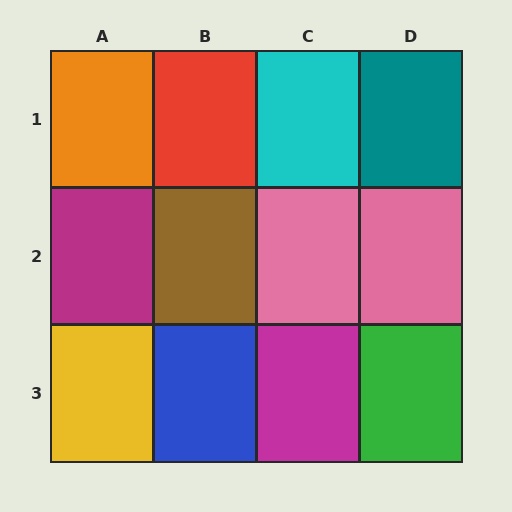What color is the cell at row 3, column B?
Blue.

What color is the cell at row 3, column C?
Magenta.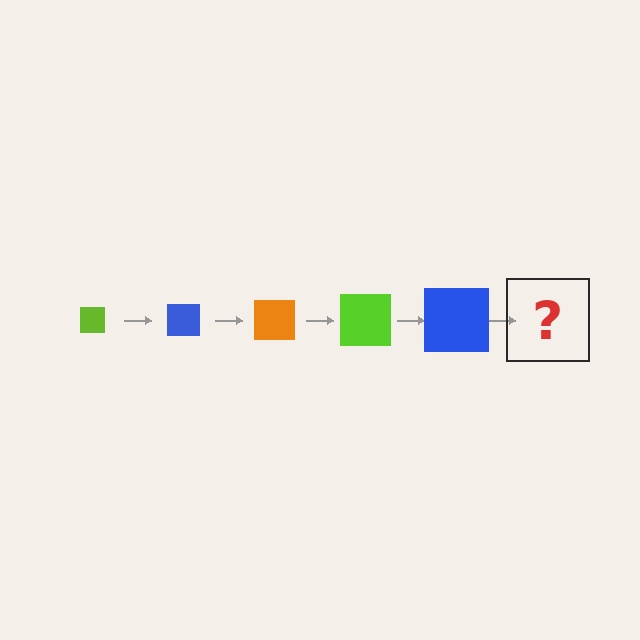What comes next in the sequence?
The next element should be an orange square, larger than the previous one.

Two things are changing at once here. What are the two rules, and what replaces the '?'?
The two rules are that the square grows larger each step and the color cycles through lime, blue, and orange. The '?' should be an orange square, larger than the previous one.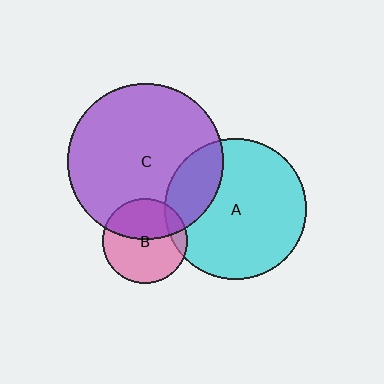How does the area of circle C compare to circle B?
Approximately 3.3 times.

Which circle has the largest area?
Circle C (purple).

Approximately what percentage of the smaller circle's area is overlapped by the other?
Approximately 10%.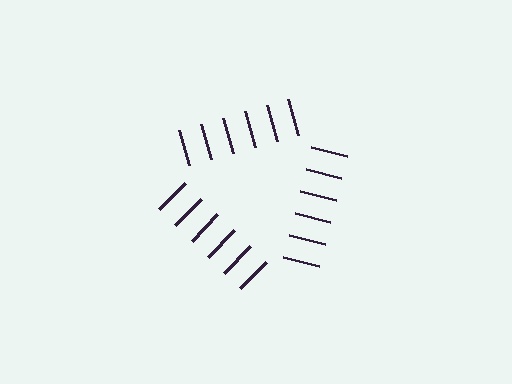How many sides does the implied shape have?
3 sides — the line-ends trace a triangle.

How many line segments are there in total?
18 — 6 along each of the 3 edges.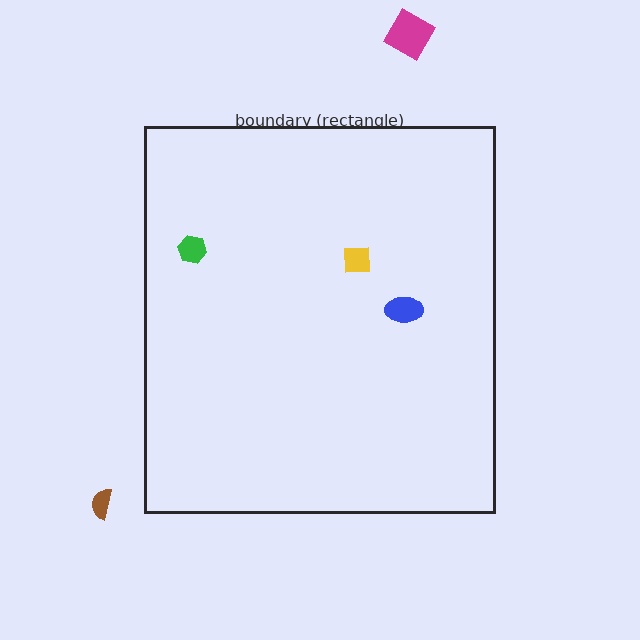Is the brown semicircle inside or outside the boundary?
Outside.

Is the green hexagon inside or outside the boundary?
Inside.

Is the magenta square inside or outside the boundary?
Outside.